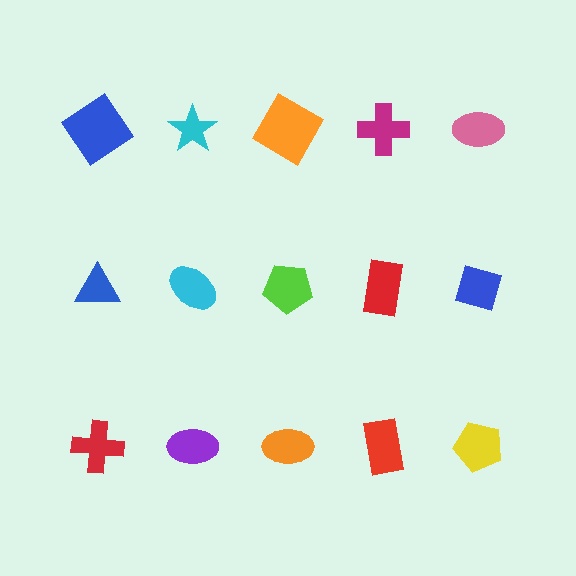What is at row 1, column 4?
A magenta cross.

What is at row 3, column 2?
A purple ellipse.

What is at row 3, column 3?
An orange ellipse.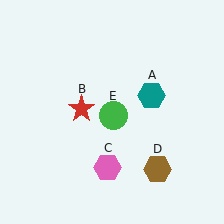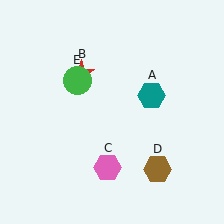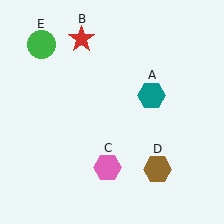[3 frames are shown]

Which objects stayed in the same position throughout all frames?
Teal hexagon (object A) and pink hexagon (object C) and brown hexagon (object D) remained stationary.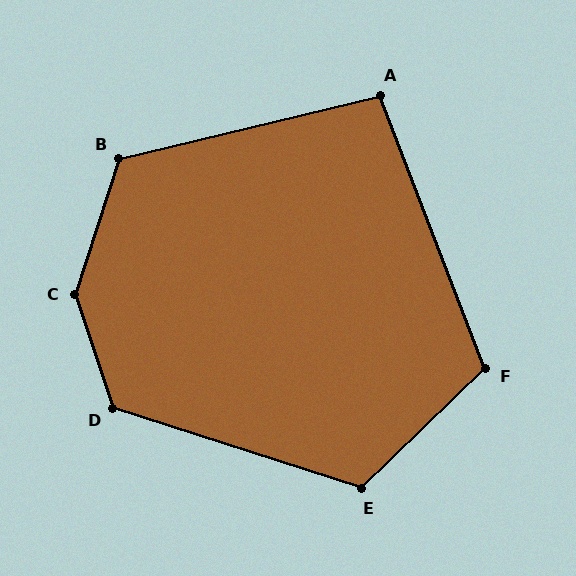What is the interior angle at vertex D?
Approximately 126 degrees (obtuse).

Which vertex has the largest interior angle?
C, at approximately 144 degrees.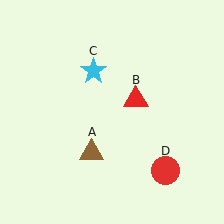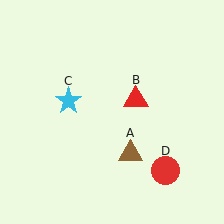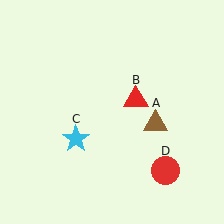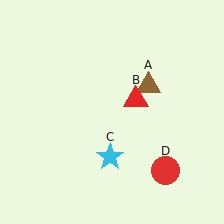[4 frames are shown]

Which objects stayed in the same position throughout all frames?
Red triangle (object B) and red circle (object D) remained stationary.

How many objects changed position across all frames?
2 objects changed position: brown triangle (object A), cyan star (object C).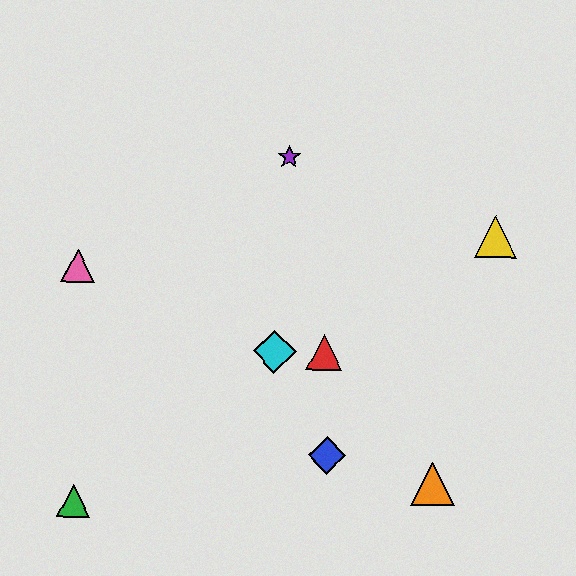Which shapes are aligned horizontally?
The red triangle, the cyan diamond are aligned horizontally.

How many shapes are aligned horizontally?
2 shapes (the red triangle, the cyan diamond) are aligned horizontally.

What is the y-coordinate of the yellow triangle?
The yellow triangle is at y≈237.